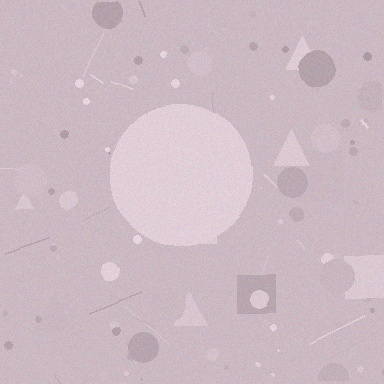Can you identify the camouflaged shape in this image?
The camouflaged shape is a circle.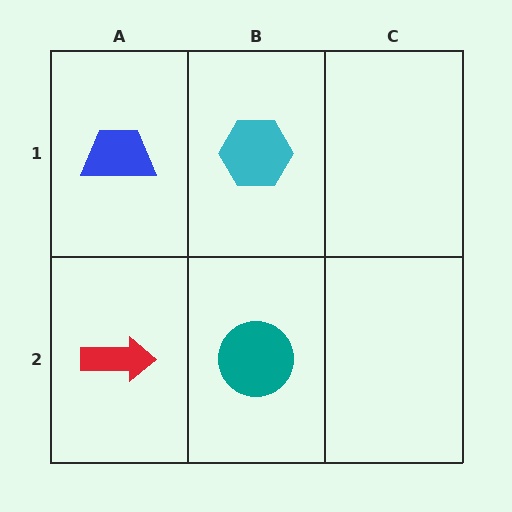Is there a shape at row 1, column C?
No, that cell is empty.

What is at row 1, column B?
A cyan hexagon.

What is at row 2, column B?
A teal circle.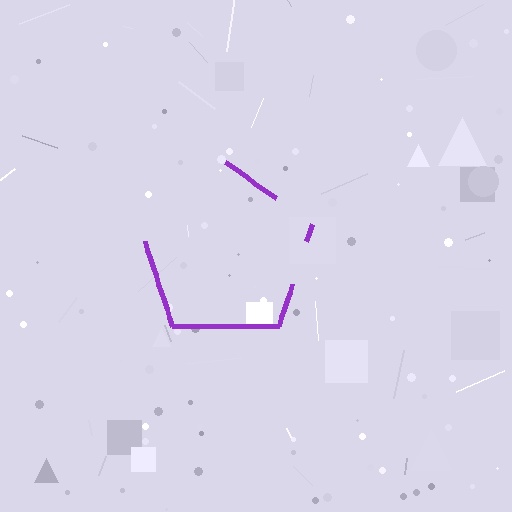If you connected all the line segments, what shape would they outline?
They would outline a pentagon.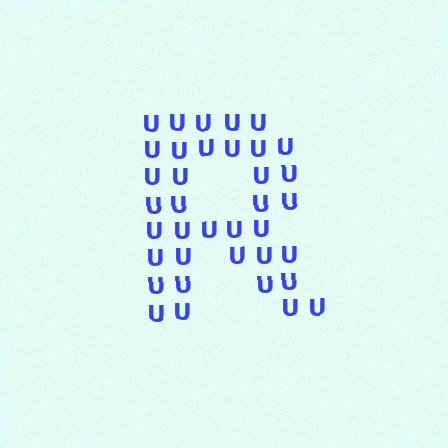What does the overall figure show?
The overall figure shows the letter R.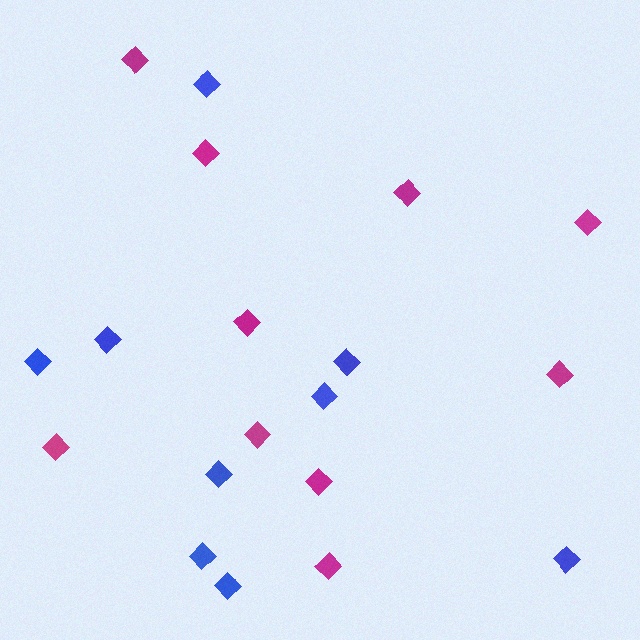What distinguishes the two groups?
There are 2 groups: one group of blue diamonds (9) and one group of magenta diamonds (10).